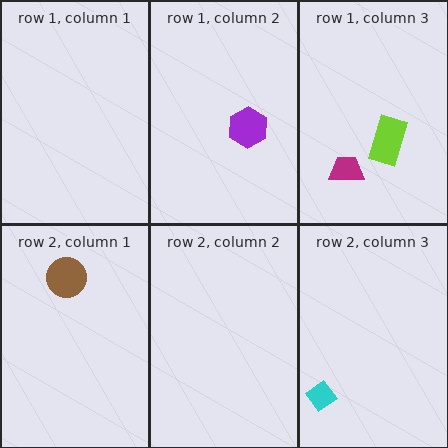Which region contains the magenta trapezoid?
The row 1, column 3 region.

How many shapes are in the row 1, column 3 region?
2.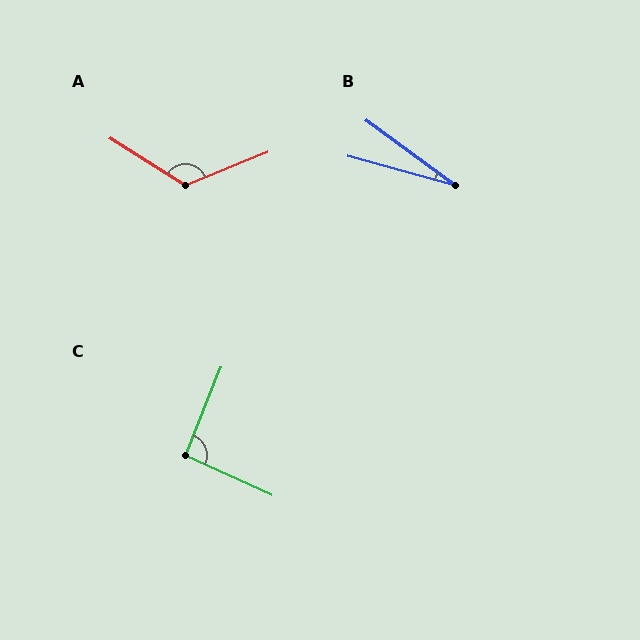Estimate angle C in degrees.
Approximately 93 degrees.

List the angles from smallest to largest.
B (21°), C (93°), A (125°).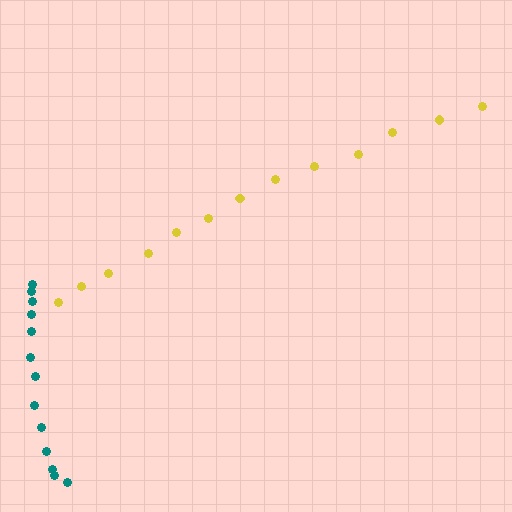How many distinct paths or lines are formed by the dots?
There are 2 distinct paths.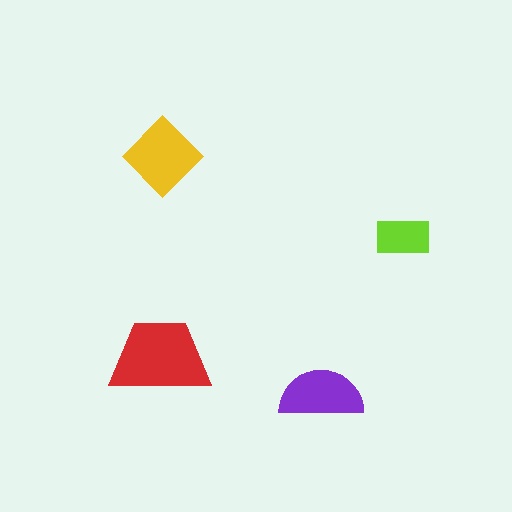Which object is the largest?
The red trapezoid.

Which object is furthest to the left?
The red trapezoid is leftmost.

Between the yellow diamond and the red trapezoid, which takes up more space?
The red trapezoid.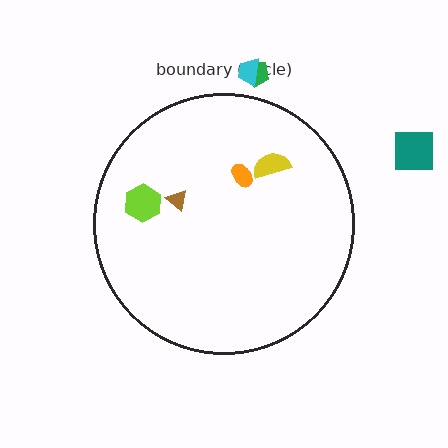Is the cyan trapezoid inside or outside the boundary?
Outside.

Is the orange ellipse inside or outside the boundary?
Inside.